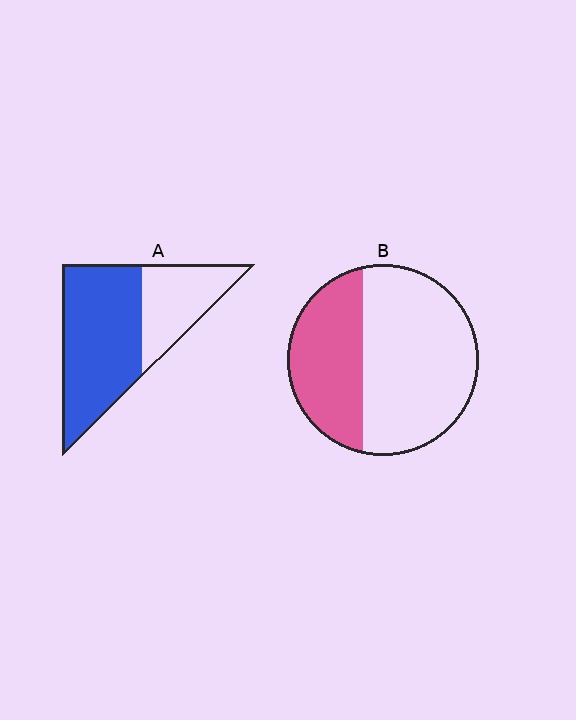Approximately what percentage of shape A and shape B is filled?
A is approximately 65% and B is approximately 35%.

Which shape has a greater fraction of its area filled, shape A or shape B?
Shape A.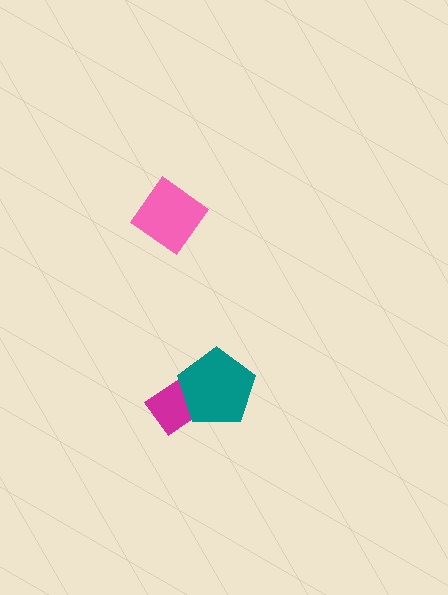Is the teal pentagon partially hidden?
No, no other shape covers it.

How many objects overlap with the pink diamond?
0 objects overlap with the pink diamond.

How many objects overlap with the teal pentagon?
1 object overlaps with the teal pentagon.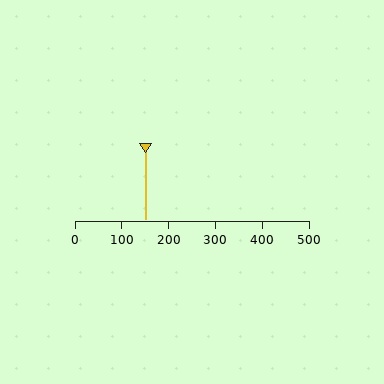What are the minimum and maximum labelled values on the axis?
The axis runs from 0 to 500.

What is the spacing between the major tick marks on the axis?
The major ticks are spaced 100 apart.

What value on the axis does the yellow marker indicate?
The marker indicates approximately 150.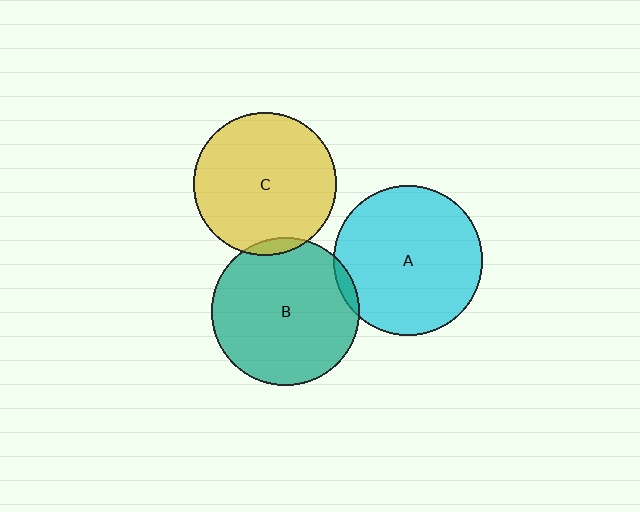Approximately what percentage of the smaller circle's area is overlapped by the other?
Approximately 5%.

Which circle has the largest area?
Circle A (cyan).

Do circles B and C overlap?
Yes.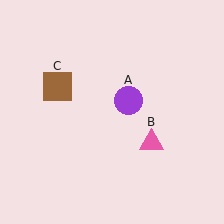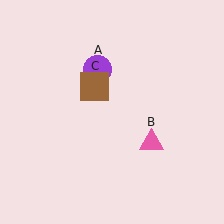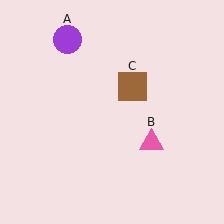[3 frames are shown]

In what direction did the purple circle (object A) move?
The purple circle (object A) moved up and to the left.